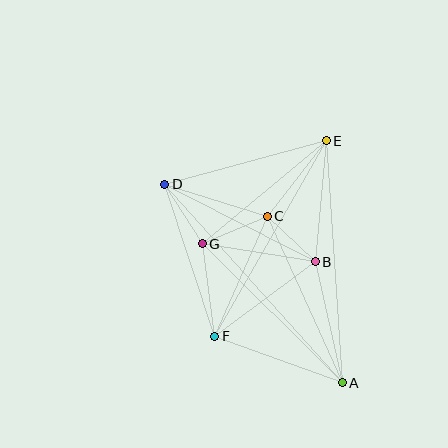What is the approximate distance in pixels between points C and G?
The distance between C and G is approximately 71 pixels.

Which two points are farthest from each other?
Points A and D are farthest from each other.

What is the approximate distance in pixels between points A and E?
The distance between A and E is approximately 242 pixels.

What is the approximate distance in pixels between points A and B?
The distance between A and B is approximately 124 pixels.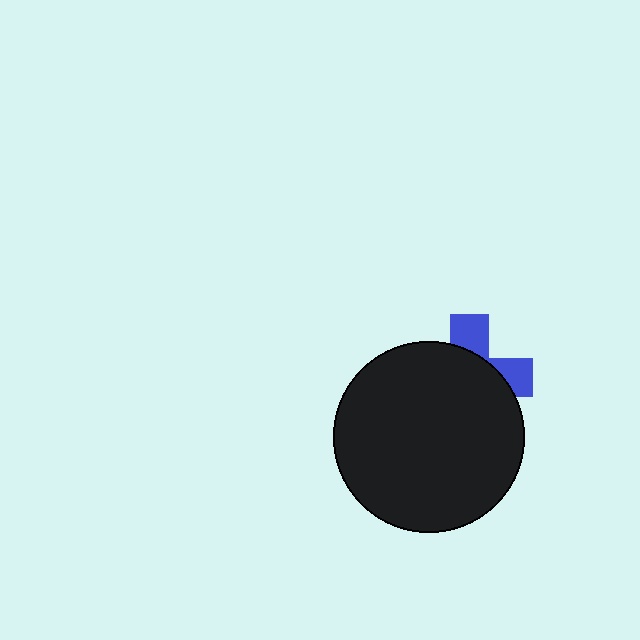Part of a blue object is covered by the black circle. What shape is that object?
It is a cross.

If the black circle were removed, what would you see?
You would see the complete blue cross.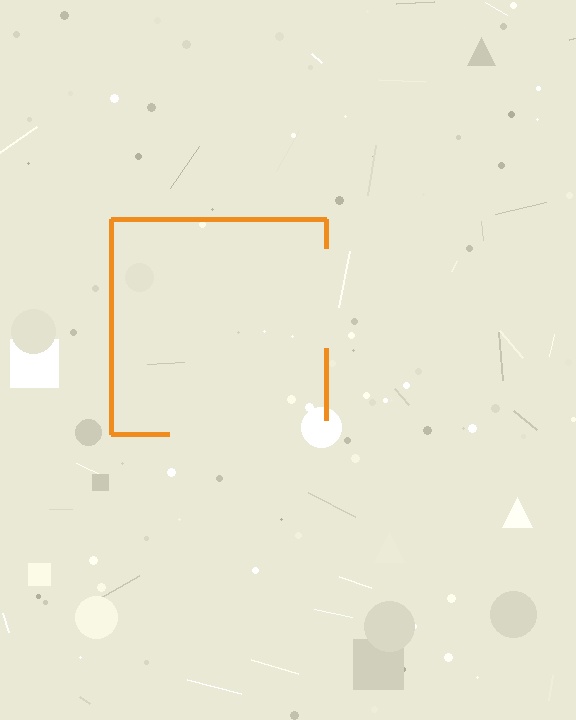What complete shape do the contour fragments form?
The contour fragments form a square.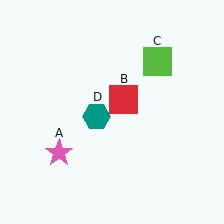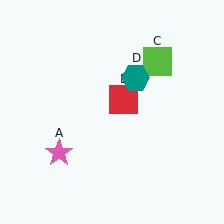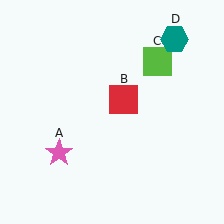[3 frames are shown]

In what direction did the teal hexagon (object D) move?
The teal hexagon (object D) moved up and to the right.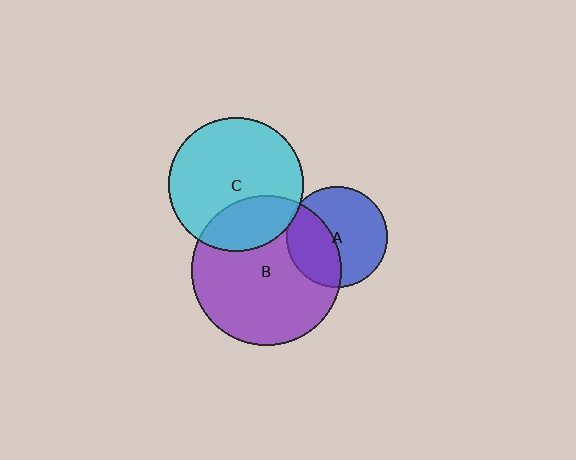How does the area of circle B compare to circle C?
Approximately 1.3 times.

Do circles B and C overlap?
Yes.